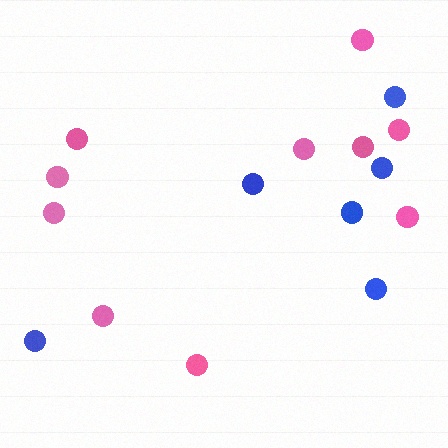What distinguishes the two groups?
There are 2 groups: one group of pink circles (10) and one group of blue circles (6).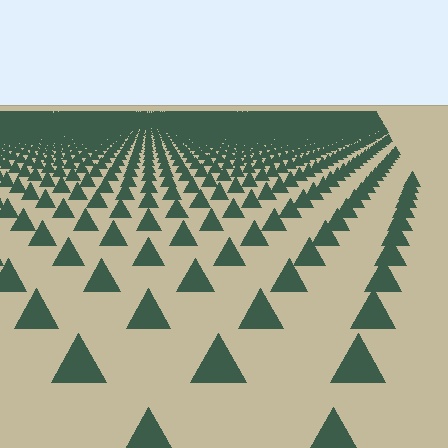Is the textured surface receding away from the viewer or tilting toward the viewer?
The surface is receding away from the viewer. Texture elements get smaller and denser toward the top.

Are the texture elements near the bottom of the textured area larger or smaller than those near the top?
Larger. Near the bottom, elements are closer to the viewer and appear at a bigger on-screen size.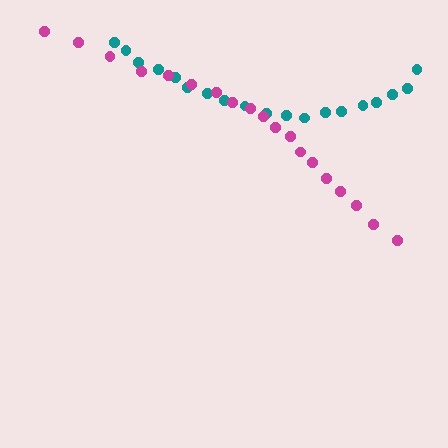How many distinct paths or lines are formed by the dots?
There are 2 distinct paths.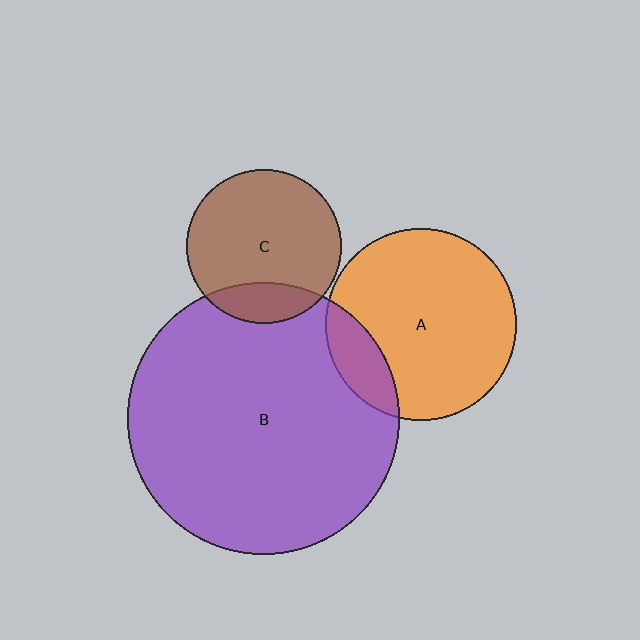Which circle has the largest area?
Circle B (purple).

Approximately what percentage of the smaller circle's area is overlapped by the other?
Approximately 15%.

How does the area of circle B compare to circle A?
Approximately 2.0 times.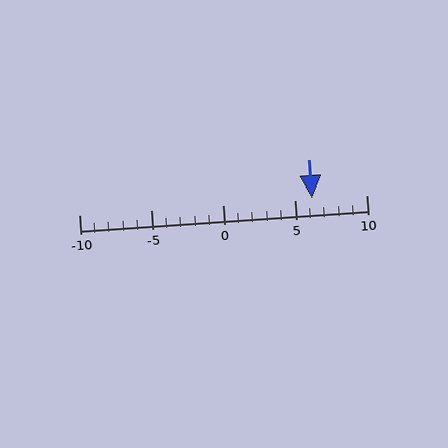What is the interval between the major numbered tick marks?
The major tick marks are spaced 5 units apart.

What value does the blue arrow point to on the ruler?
The blue arrow points to approximately 6.